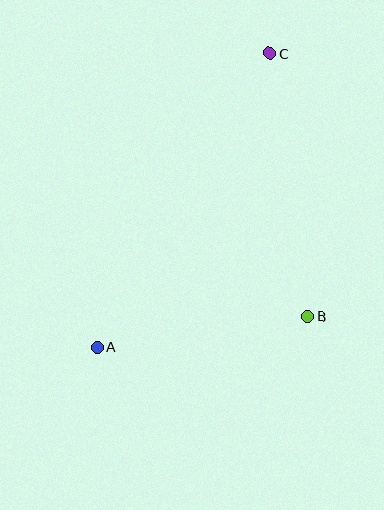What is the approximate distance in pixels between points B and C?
The distance between B and C is approximately 266 pixels.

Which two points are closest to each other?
Points A and B are closest to each other.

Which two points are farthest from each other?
Points A and C are farthest from each other.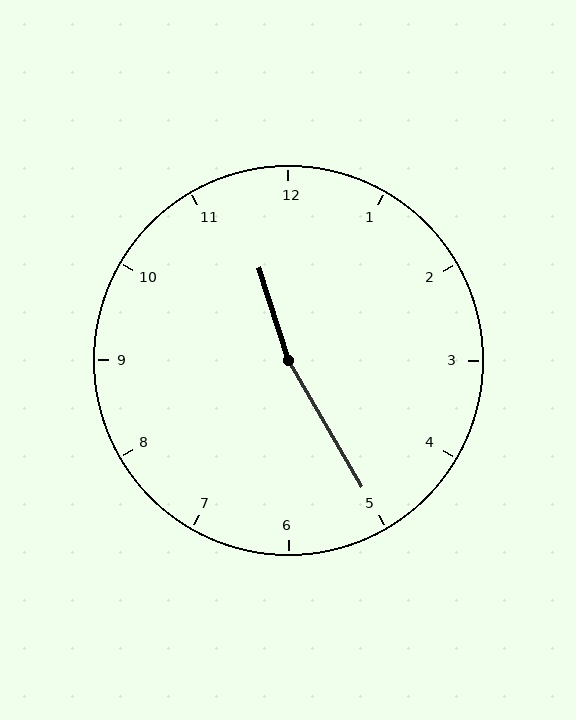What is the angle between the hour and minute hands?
Approximately 168 degrees.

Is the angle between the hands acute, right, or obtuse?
It is obtuse.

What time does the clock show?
11:25.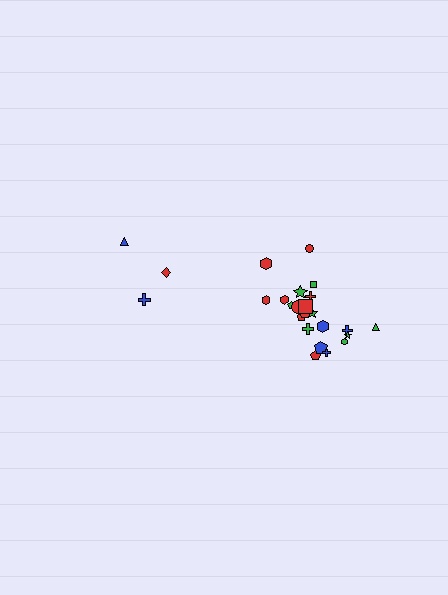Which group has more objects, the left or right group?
The right group.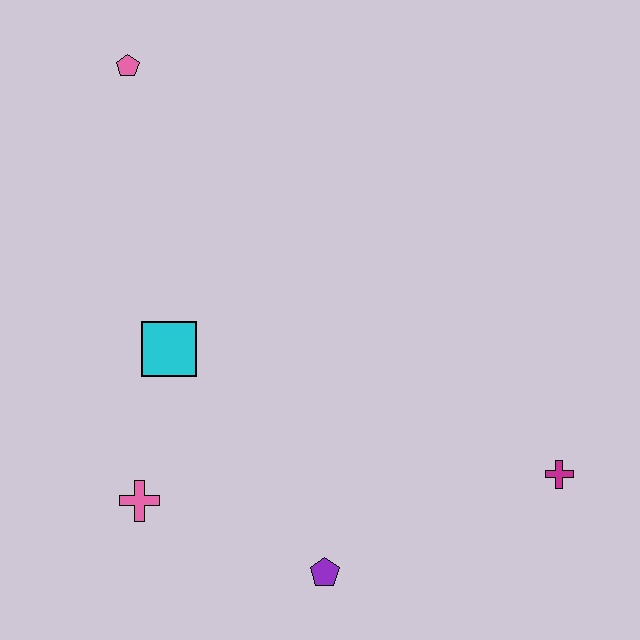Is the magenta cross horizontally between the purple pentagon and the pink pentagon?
No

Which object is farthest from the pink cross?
The pink pentagon is farthest from the pink cross.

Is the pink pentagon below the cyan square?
No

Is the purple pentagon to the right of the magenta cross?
No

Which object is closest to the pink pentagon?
The cyan square is closest to the pink pentagon.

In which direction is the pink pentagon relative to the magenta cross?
The pink pentagon is to the left of the magenta cross.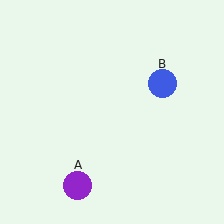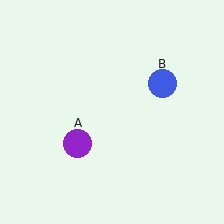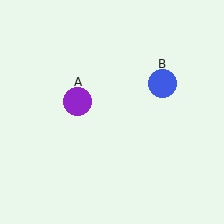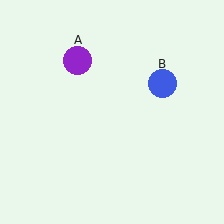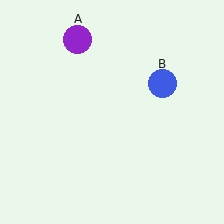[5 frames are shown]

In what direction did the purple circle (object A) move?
The purple circle (object A) moved up.